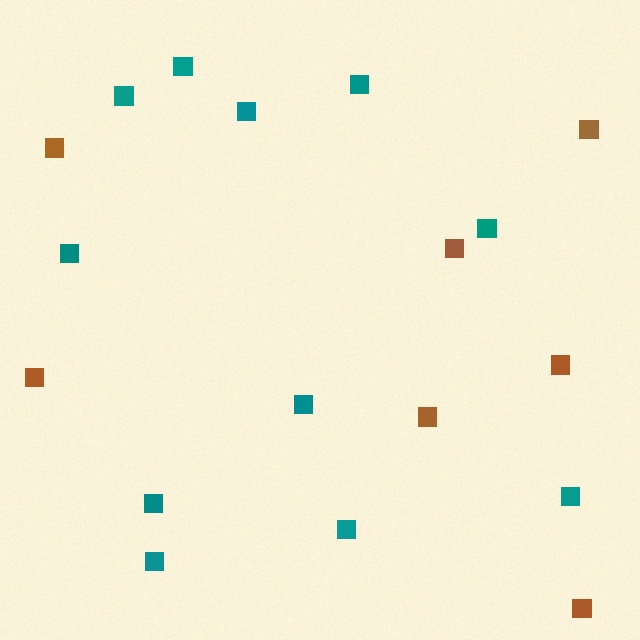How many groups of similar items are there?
There are 2 groups: one group of teal squares (11) and one group of brown squares (7).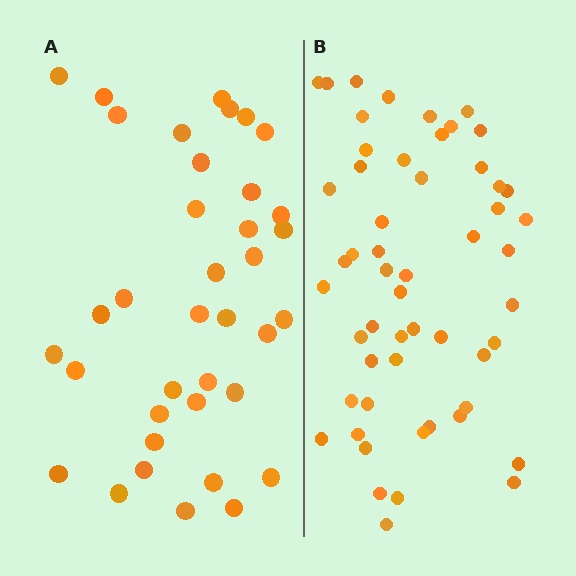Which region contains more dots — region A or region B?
Region B (the right region) has more dots.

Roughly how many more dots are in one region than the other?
Region B has approximately 15 more dots than region A.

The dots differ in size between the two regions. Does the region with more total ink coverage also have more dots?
No. Region A has more total ink coverage because its dots are larger, but region B actually contains more individual dots. Total area can be misleading — the number of items is what matters here.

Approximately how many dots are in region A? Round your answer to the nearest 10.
About 40 dots. (The exact count is 37, which rounds to 40.)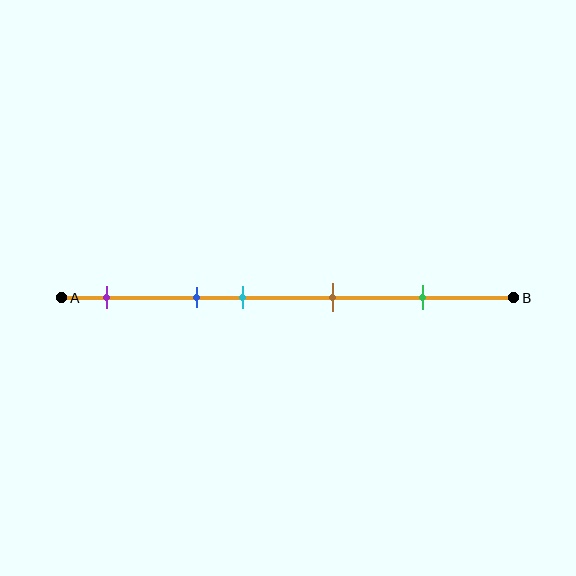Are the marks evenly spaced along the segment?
No, the marks are not evenly spaced.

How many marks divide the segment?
There are 5 marks dividing the segment.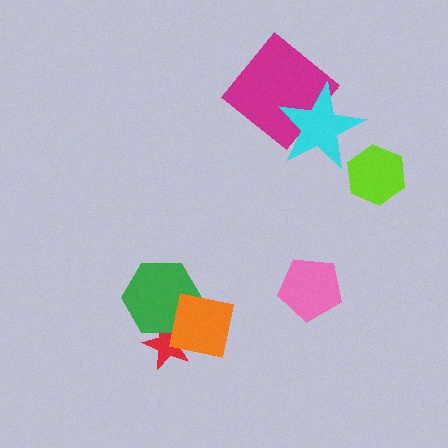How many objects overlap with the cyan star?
1 object overlaps with the cyan star.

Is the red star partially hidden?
Yes, it is partially covered by another shape.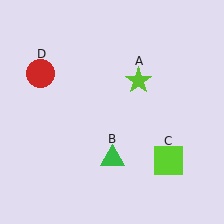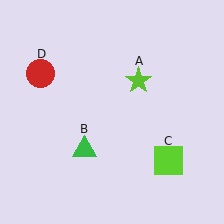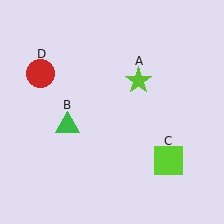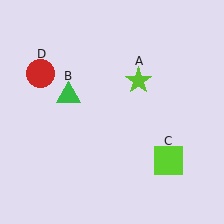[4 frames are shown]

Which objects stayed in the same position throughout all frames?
Lime star (object A) and lime square (object C) and red circle (object D) remained stationary.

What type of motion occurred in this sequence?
The green triangle (object B) rotated clockwise around the center of the scene.